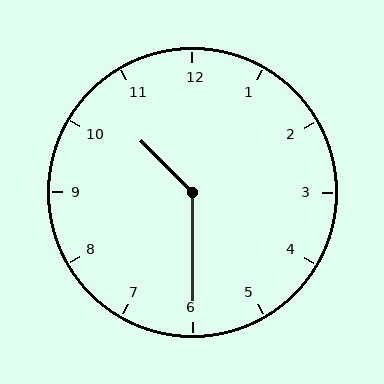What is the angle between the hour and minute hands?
Approximately 135 degrees.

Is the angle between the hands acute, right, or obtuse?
It is obtuse.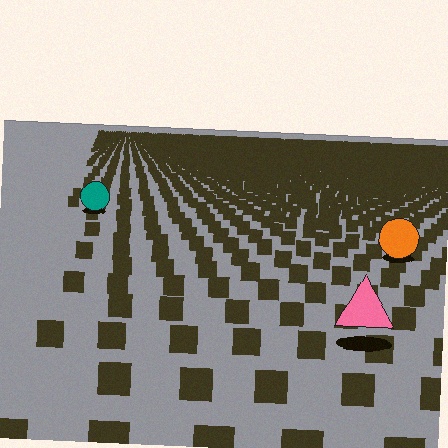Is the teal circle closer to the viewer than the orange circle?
No. The orange circle is closer — you can tell from the texture gradient: the ground texture is coarser near it.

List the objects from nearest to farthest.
From nearest to farthest: the pink triangle, the orange circle, the teal circle.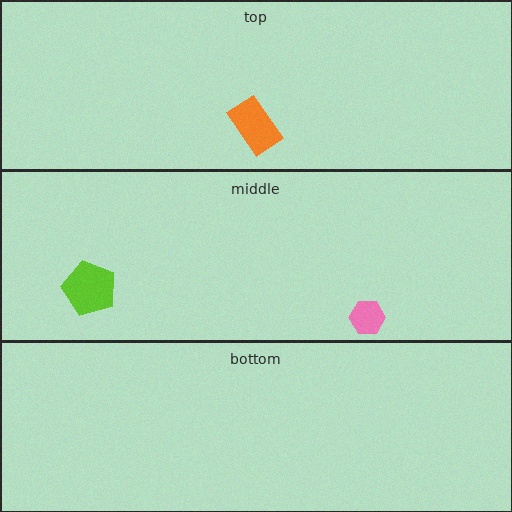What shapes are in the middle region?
The pink hexagon, the lime pentagon.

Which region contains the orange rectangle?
The top region.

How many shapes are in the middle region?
2.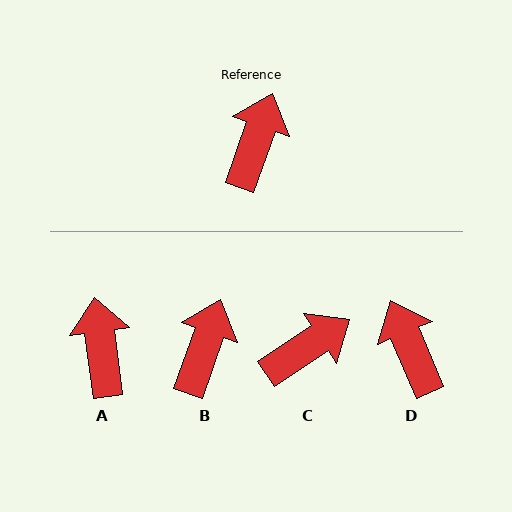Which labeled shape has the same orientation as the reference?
B.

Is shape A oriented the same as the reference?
No, it is off by about 27 degrees.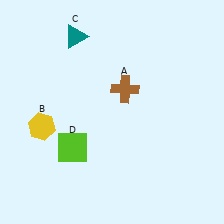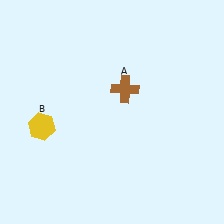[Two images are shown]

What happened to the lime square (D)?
The lime square (D) was removed in Image 2. It was in the bottom-left area of Image 1.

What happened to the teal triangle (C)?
The teal triangle (C) was removed in Image 2. It was in the top-left area of Image 1.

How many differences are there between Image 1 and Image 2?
There are 2 differences between the two images.